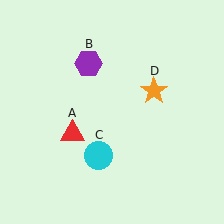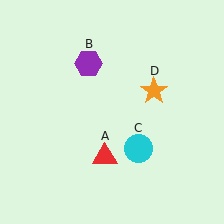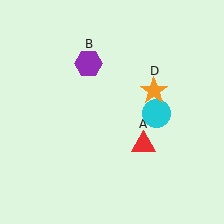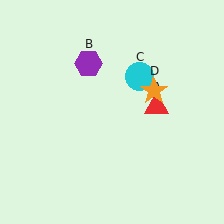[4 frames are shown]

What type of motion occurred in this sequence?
The red triangle (object A), cyan circle (object C) rotated counterclockwise around the center of the scene.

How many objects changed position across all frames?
2 objects changed position: red triangle (object A), cyan circle (object C).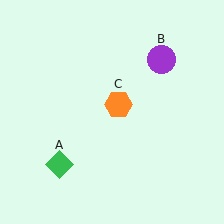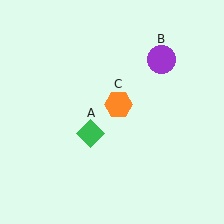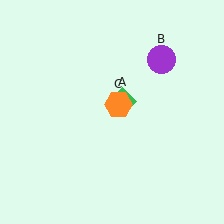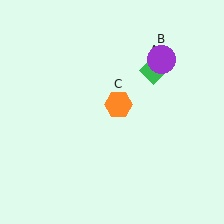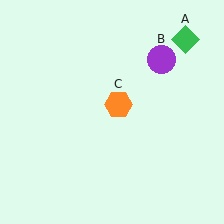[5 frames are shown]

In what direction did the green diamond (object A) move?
The green diamond (object A) moved up and to the right.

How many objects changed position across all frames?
1 object changed position: green diamond (object A).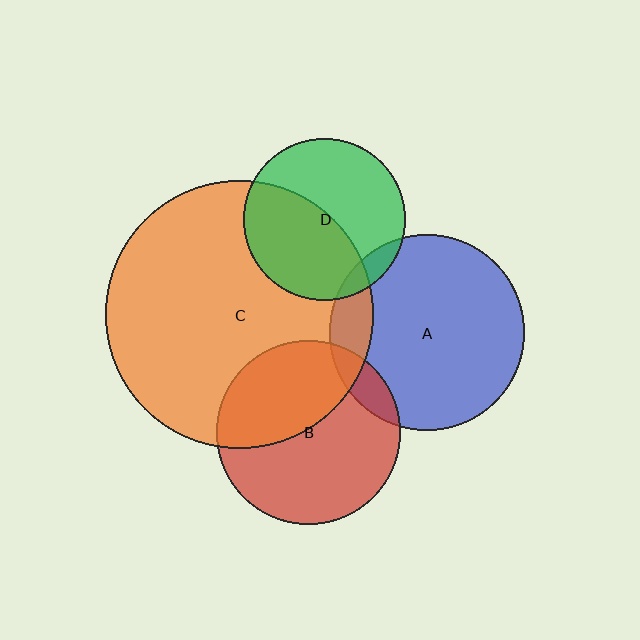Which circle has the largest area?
Circle C (orange).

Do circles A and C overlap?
Yes.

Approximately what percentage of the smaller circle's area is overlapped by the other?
Approximately 15%.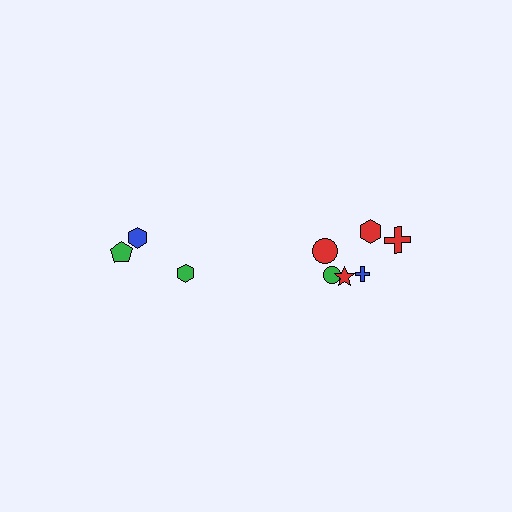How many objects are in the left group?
There are 3 objects.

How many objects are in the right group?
There are 6 objects.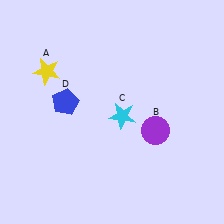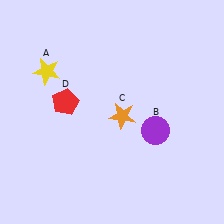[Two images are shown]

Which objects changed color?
C changed from cyan to orange. D changed from blue to red.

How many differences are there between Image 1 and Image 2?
There are 2 differences between the two images.